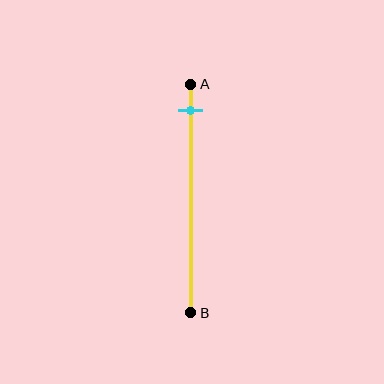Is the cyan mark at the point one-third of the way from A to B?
No, the mark is at about 10% from A, not at the 33% one-third point.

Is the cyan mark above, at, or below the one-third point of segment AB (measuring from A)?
The cyan mark is above the one-third point of segment AB.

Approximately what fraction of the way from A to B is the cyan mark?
The cyan mark is approximately 10% of the way from A to B.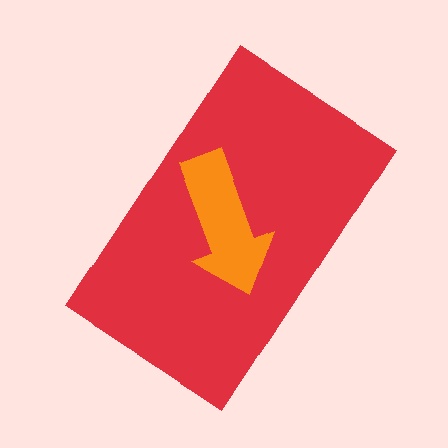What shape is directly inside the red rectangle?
The orange arrow.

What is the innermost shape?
The orange arrow.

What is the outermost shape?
The red rectangle.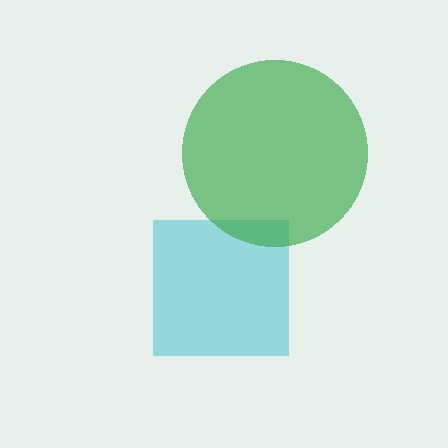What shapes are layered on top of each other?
The layered shapes are: a cyan square, a green circle.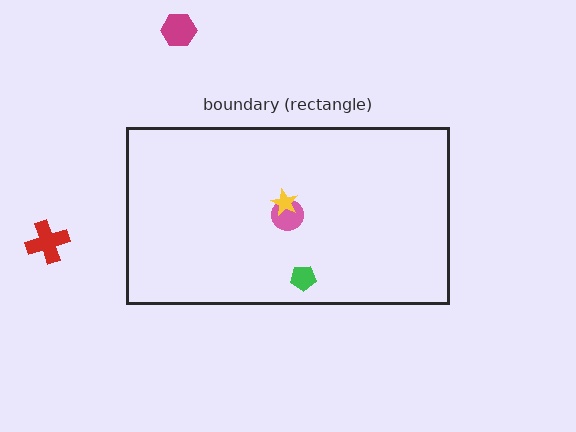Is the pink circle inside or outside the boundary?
Inside.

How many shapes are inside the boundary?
3 inside, 2 outside.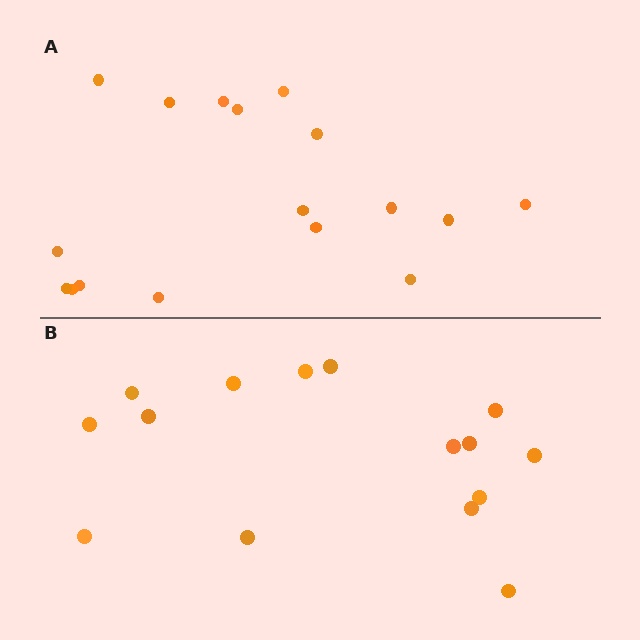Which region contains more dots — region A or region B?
Region A (the top region) has more dots.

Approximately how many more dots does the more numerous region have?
Region A has just a few more — roughly 2 or 3 more dots than region B.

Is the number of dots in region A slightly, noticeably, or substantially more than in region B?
Region A has only slightly more — the two regions are fairly close. The ratio is roughly 1.1 to 1.